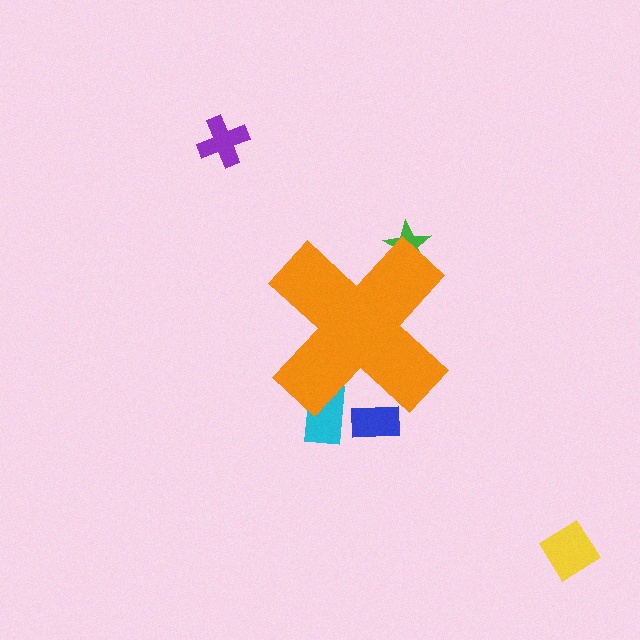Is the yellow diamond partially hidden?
No, the yellow diamond is fully visible.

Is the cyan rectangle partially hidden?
Yes, the cyan rectangle is partially hidden behind the orange cross.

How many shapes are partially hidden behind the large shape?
3 shapes are partially hidden.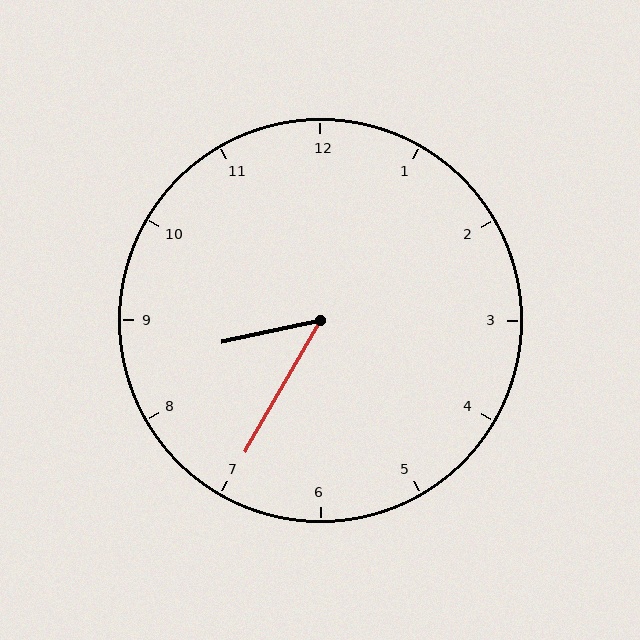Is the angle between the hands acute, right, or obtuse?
It is acute.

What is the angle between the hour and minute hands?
Approximately 48 degrees.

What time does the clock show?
8:35.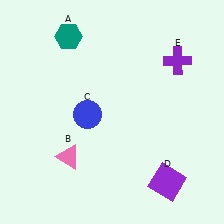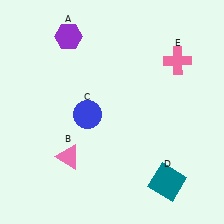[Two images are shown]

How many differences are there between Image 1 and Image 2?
There are 3 differences between the two images.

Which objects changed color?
A changed from teal to purple. D changed from purple to teal. E changed from purple to pink.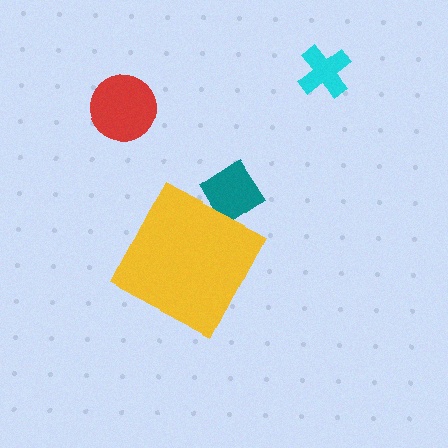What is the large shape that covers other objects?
A yellow diamond.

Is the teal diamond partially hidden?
Yes, the teal diamond is partially hidden behind the yellow diamond.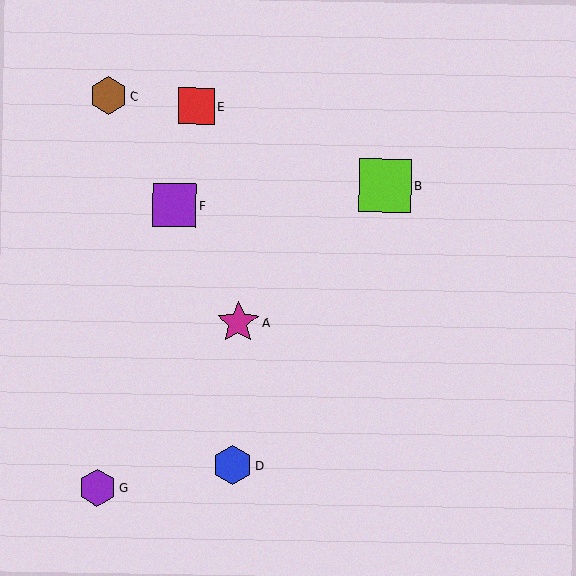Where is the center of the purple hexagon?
The center of the purple hexagon is at (97, 488).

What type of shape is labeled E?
Shape E is a red square.